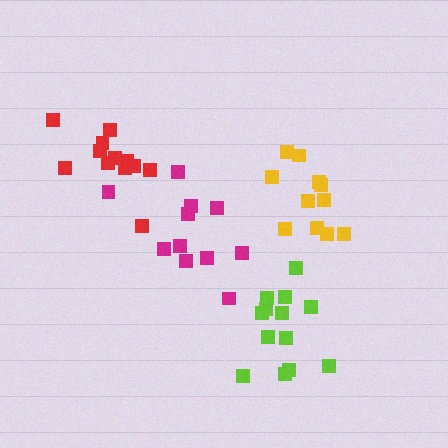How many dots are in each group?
Group 1: 11 dots, Group 2: 11 dots, Group 3: 12 dots, Group 4: 13 dots (47 total).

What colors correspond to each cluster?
The clusters are colored: magenta, yellow, red, lime.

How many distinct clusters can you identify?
There are 4 distinct clusters.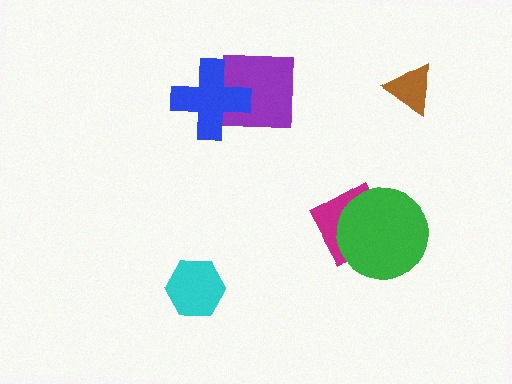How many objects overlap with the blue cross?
1 object overlaps with the blue cross.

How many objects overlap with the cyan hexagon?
0 objects overlap with the cyan hexagon.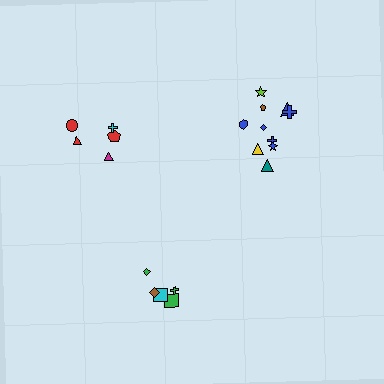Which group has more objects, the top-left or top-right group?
The top-right group.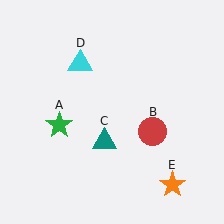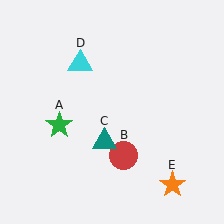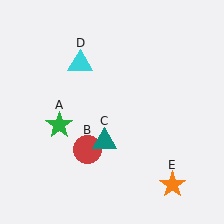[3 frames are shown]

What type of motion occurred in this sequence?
The red circle (object B) rotated clockwise around the center of the scene.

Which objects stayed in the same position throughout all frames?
Green star (object A) and teal triangle (object C) and cyan triangle (object D) and orange star (object E) remained stationary.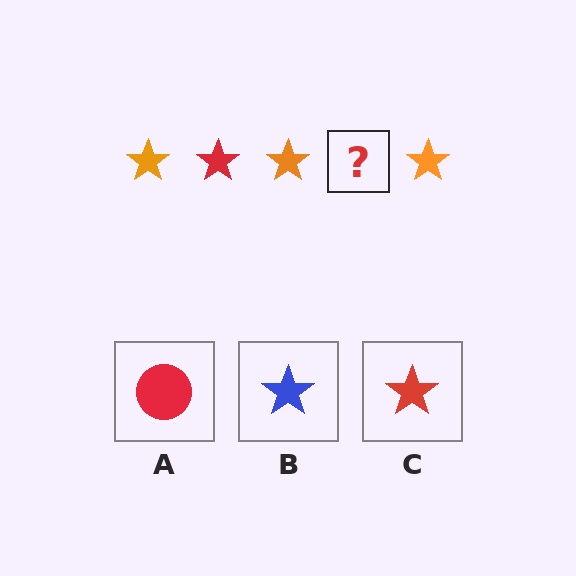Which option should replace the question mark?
Option C.